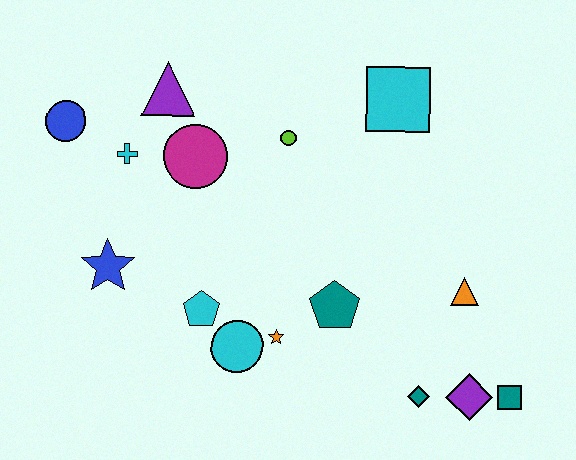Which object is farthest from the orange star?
The blue circle is farthest from the orange star.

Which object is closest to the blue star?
The cyan pentagon is closest to the blue star.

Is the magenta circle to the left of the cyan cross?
No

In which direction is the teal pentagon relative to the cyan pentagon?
The teal pentagon is to the right of the cyan pentagon.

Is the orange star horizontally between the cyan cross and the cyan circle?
No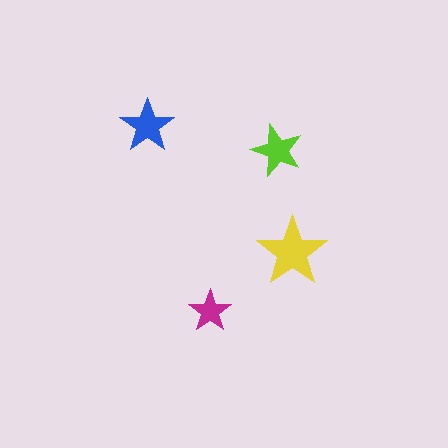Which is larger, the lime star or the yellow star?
The yellow one.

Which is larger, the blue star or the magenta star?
The blue one.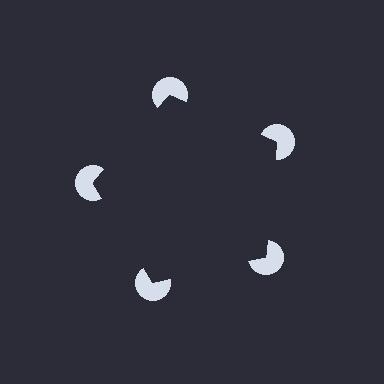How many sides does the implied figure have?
5 sides.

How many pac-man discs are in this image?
There are 5 — one at each vertex of the illusory pentagon.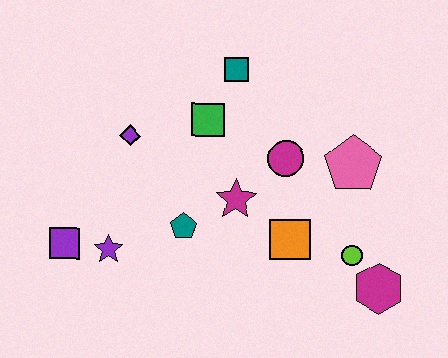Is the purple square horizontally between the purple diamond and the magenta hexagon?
No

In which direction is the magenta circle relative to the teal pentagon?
The magenta circle is to the right of the teal pentagon.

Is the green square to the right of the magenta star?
No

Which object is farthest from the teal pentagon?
The magenta hexagon is farthest from the teal pentagon.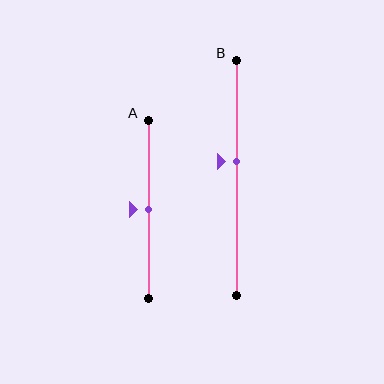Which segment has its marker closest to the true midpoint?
Segment A has its marker closest to the true midpoint.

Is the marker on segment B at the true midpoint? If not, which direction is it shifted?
No, the marker on segment B is shifted upward by about 7% of the segment length.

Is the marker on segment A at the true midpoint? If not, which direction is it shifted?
Yes, the marker on segment A is at the true midpoint.